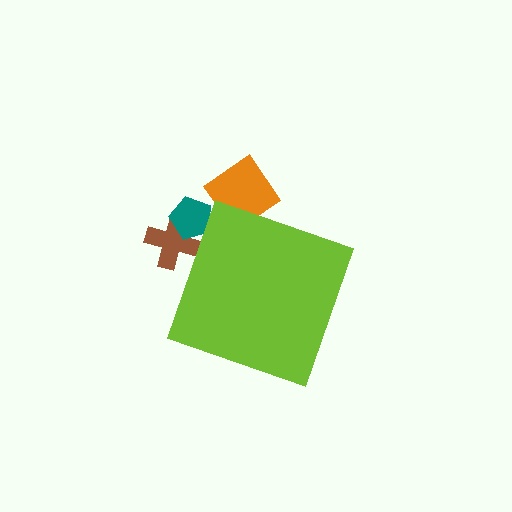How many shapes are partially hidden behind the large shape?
3 shapes are partially hidden.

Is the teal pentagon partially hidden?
Yes, the teal pentagon is partially hidden behind the lime diamond.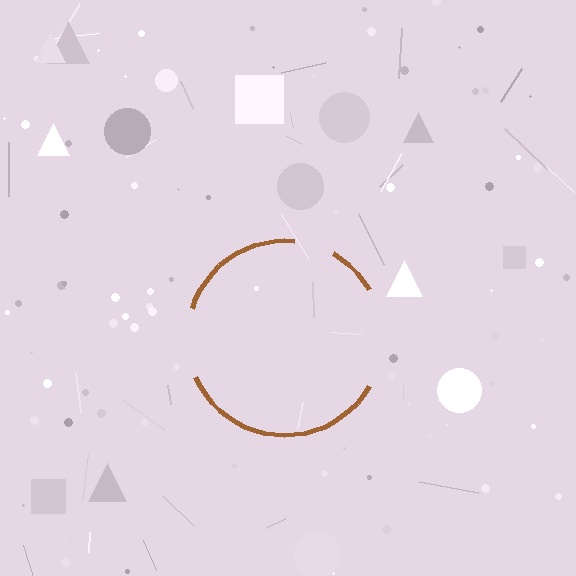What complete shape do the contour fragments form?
The contour fragments form a circle.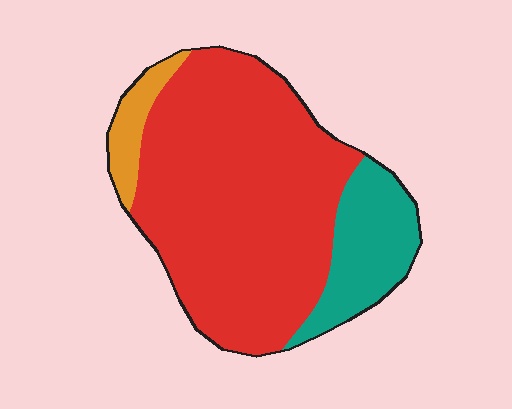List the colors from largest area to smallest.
From largest to smallest: red, teal, orange.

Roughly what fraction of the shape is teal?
Teal takes up about one fifth (1/5) of the shape.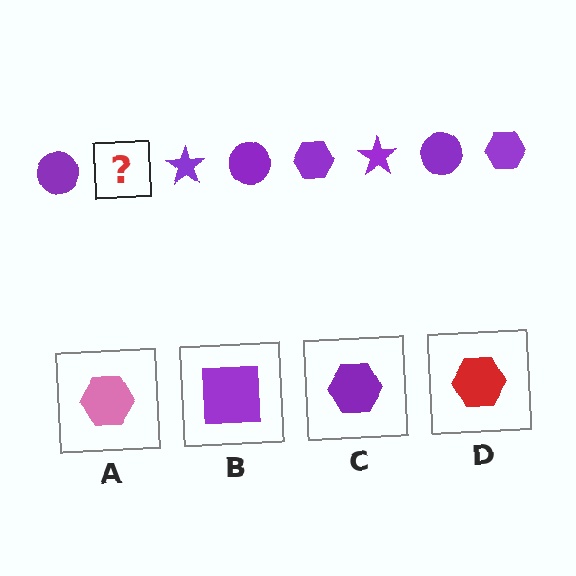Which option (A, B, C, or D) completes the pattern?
C.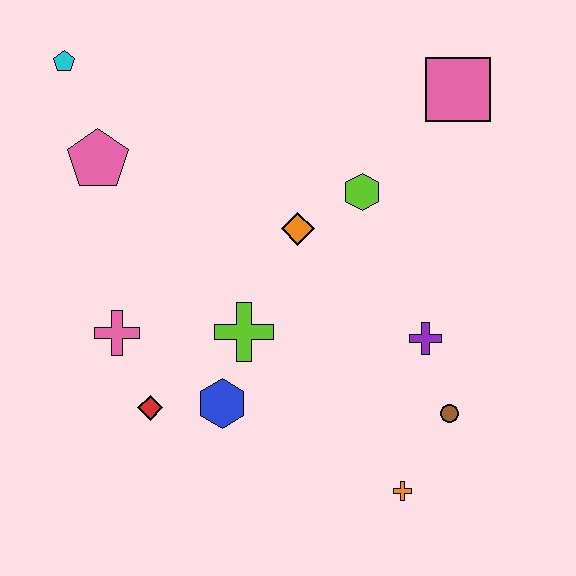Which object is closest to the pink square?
The lime hexagon is closest to the pink square.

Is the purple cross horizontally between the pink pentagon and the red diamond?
No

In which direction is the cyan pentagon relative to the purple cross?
The cyan pentagon is to the left of the purple cross.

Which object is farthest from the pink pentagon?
The orange cross is farthest from the pink pentagon.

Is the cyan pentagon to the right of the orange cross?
No